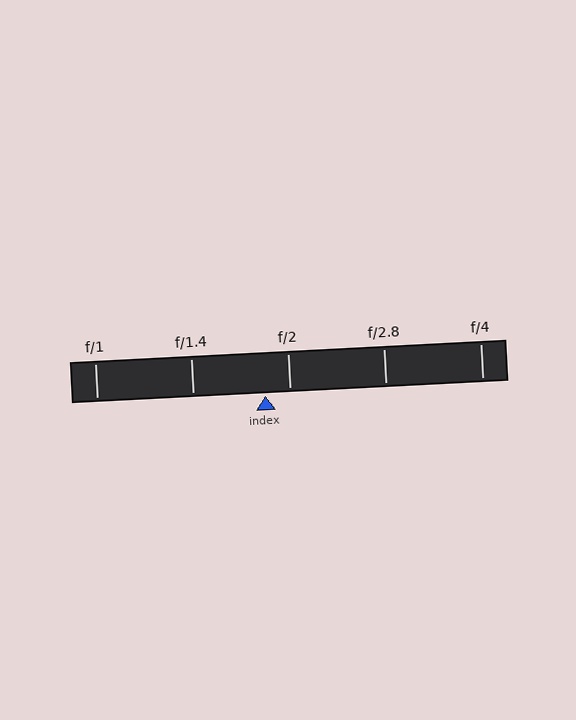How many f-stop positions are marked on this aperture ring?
There are 5 f-stop positions marked.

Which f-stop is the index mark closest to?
The index mark is closest to f/2.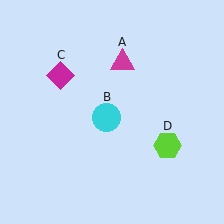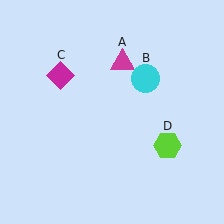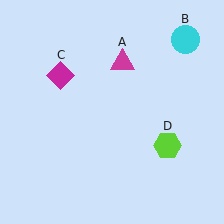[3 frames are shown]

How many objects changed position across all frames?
1 object changed position: cyan circle (object B).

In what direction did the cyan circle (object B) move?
The cyan circle (object B) moved up and to the right.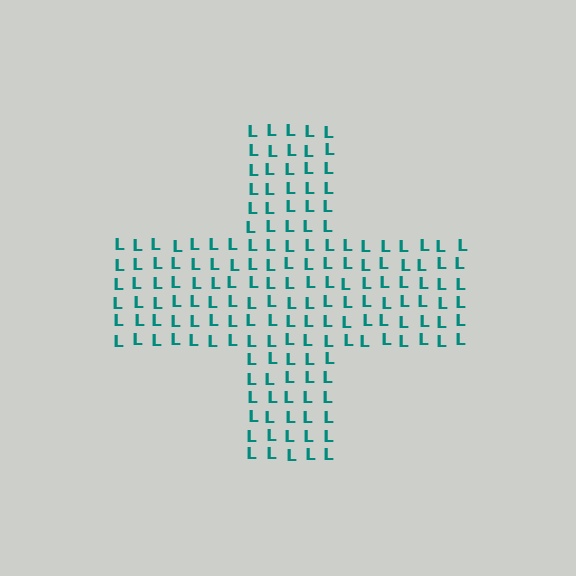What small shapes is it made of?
It is made of small letter L's.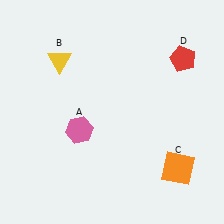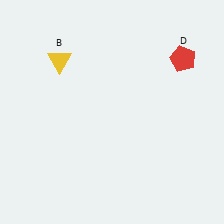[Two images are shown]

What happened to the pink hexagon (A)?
The pink hexagon (A) was removed in Image 2. It was in the bottom-left area of Image 1.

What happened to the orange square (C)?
The orange square (C) was removed in Image 2. It was in the bottom-right area of Image 1.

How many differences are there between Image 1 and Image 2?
There are 2 differences between the two images.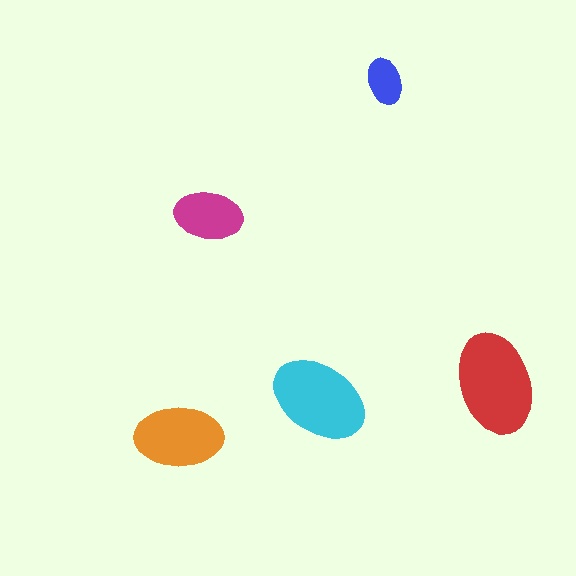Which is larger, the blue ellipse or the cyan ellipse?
The cyan one.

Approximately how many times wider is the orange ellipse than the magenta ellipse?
About 1.5 times wider.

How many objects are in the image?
There are 5 objects in the image.